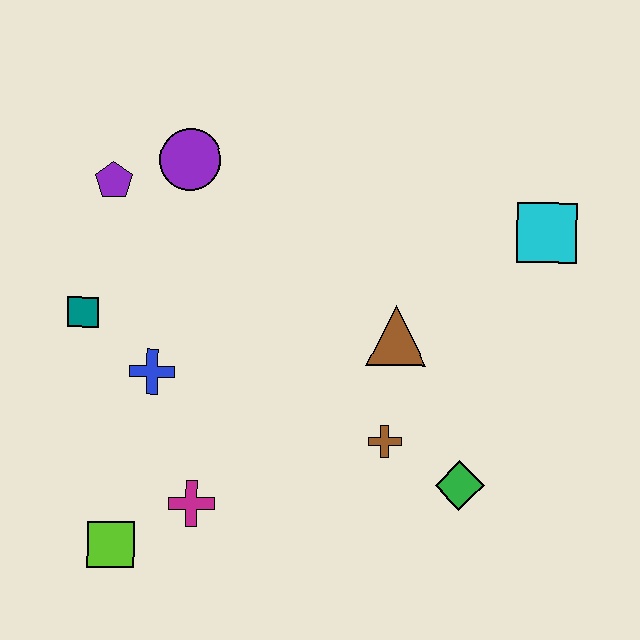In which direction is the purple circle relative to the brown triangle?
The purple circle is to the left of the brown triangle.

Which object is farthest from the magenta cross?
The cyan square is farthest from the magenta cross.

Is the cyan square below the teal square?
No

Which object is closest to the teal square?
The blue cross is closest to the teal square.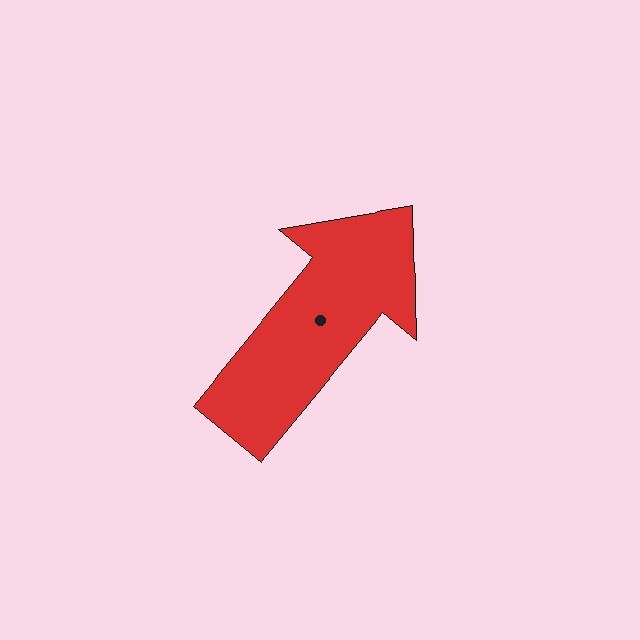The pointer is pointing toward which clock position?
Roughly 1 o'clock.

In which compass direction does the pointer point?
Northeast.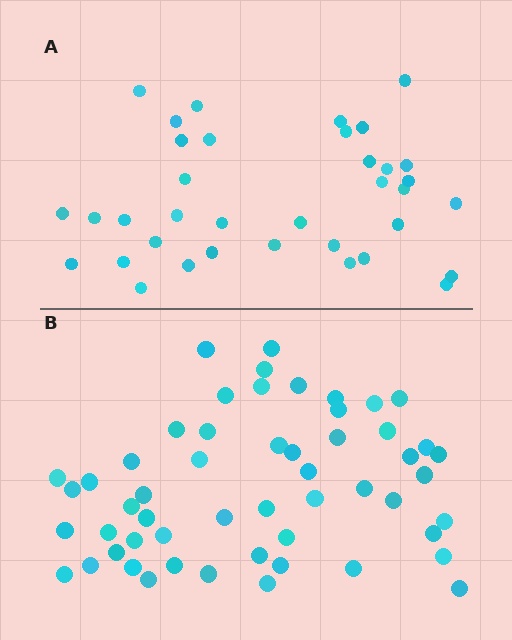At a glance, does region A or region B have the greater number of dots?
Region B (the bottom region) has more dots.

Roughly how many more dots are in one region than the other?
Region B has approximately 20 more dots than region A.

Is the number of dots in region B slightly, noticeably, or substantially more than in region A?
Region B has substantially more. The ratio is roughly 1.5 to 1.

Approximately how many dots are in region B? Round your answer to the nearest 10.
About 50 dots. (The exact count is 54, which rounds to 50.)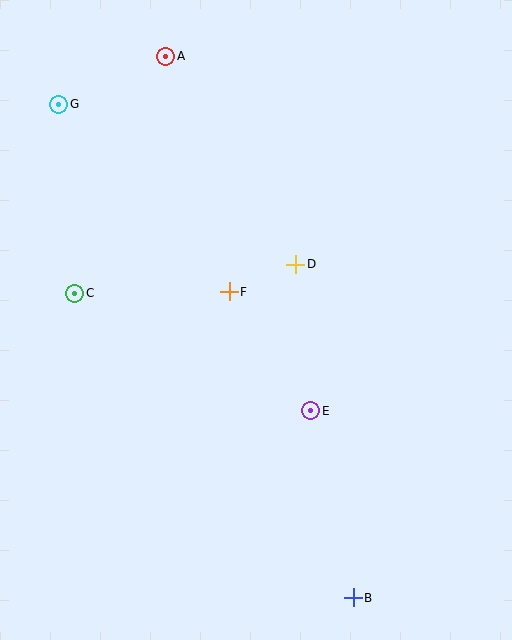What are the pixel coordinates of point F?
Point F is at (229, 292).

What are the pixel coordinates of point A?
Point A is at (166, 56).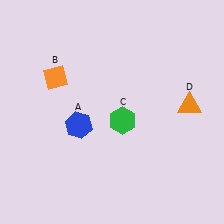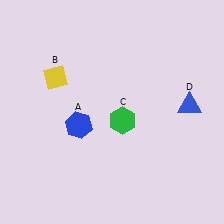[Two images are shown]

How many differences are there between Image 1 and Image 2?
There are 2 differences between the two images.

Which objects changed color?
B changed from orange to yellow. D changed from orange to blue.